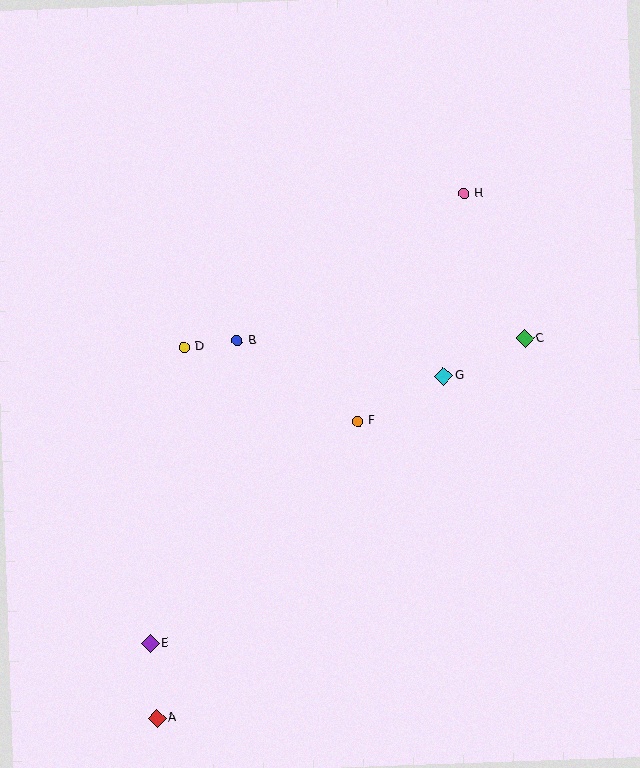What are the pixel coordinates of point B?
Point B is at (237, 341).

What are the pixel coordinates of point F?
Point F is at (358, 421).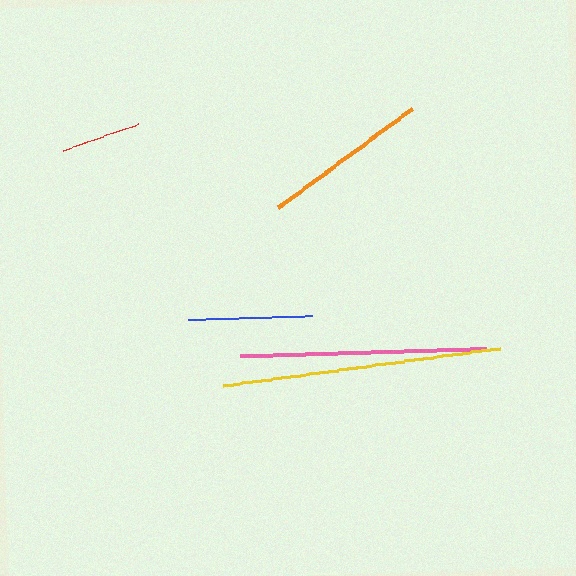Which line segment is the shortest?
The red line is the shortest at approximately 80 pixels.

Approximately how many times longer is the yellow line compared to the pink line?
The yellow line is approximately 1.1 times the length of the pink line.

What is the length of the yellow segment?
The yellow segment is approximately 279 pixels long.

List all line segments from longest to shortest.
From longest to shortest: yellow, pink, orange, blue, red.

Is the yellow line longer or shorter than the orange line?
The yellow line is longer than the orange line.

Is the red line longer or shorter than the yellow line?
The yellow line is longer than the red line.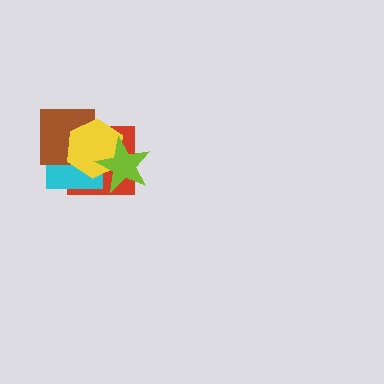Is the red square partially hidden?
Yes, it is partially covered by another shape.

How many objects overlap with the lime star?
3 objects overlap with the lime star.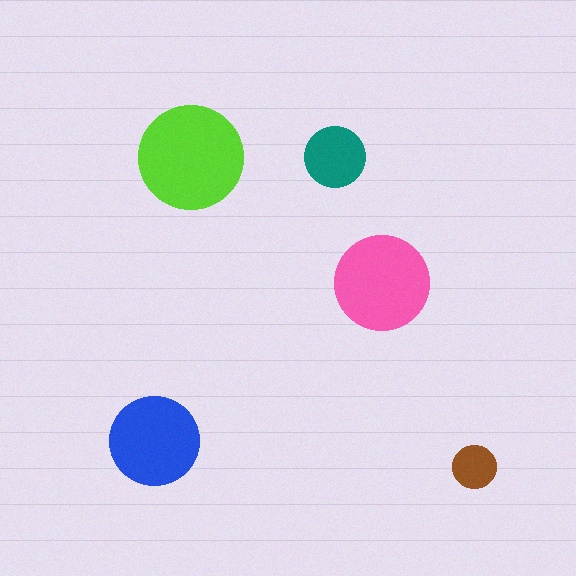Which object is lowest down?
The brown circle is bottommost.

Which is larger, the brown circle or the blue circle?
The blue one.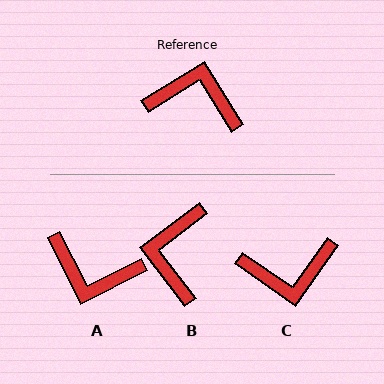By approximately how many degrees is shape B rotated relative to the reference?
Approximately 96 degrees counter-clockwise.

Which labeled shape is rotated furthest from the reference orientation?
A, about 175 degrees away.